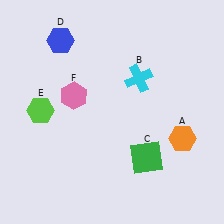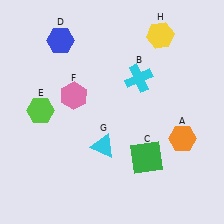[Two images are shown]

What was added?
A cyan triangle (G), a yellow hexagon (H) were added in Image 2.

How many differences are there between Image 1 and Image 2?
There are 2 differences between the two images.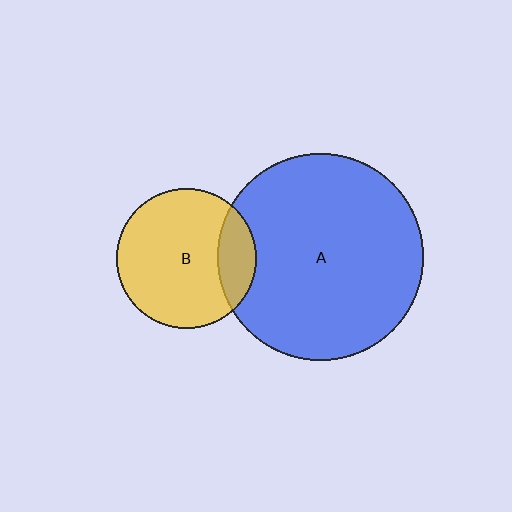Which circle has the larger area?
Circle A (blue).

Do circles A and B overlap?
Yes.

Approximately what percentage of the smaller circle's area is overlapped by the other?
Approximately 20%.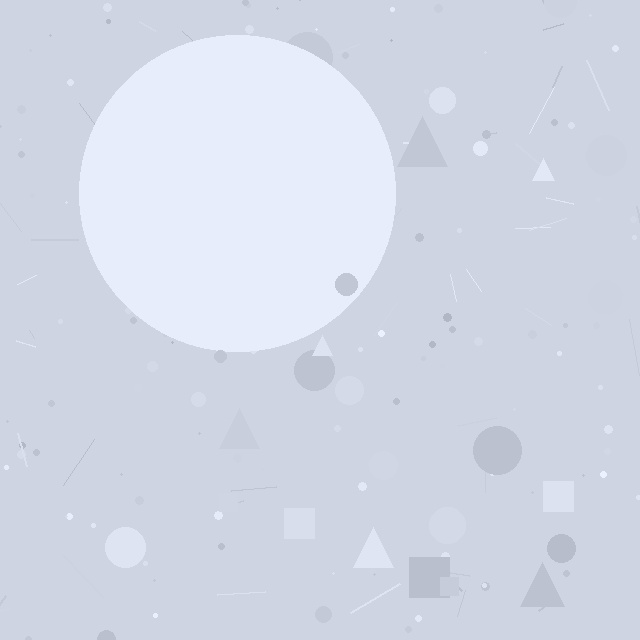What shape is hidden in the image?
A circle is hidden in the image.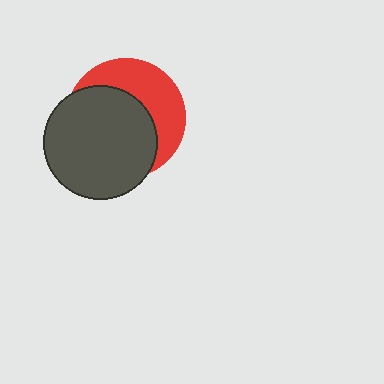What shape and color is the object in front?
The object in front is a dark gray circle.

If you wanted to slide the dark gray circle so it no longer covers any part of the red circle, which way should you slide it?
Slide it toward the lower-left — that is the most direct way to separate the two shapes.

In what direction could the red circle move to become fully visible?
The red circle could move toward the upper-right. That would shift it out from behind the dark gray circle entirely.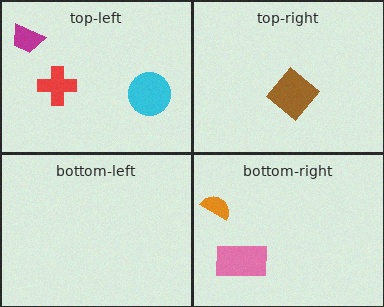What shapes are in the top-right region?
The brown diamond.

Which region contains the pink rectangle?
The bottom-right region.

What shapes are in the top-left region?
The magenta trapezoid, the cyan circle, the red cross.